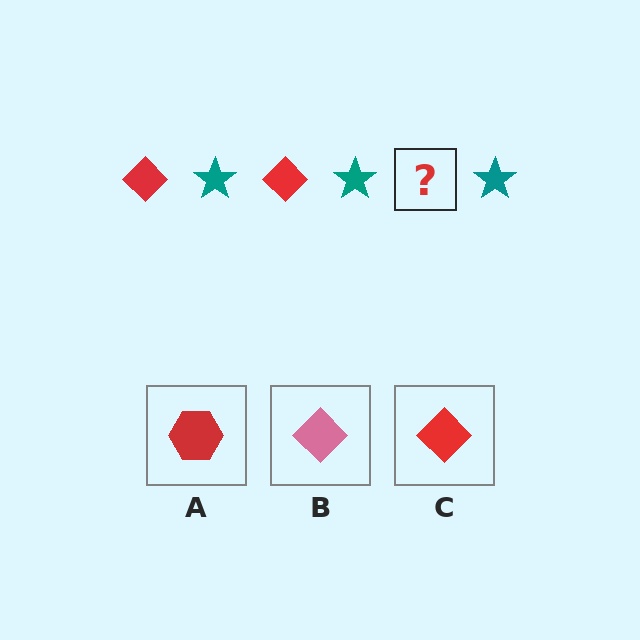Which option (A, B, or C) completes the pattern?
C.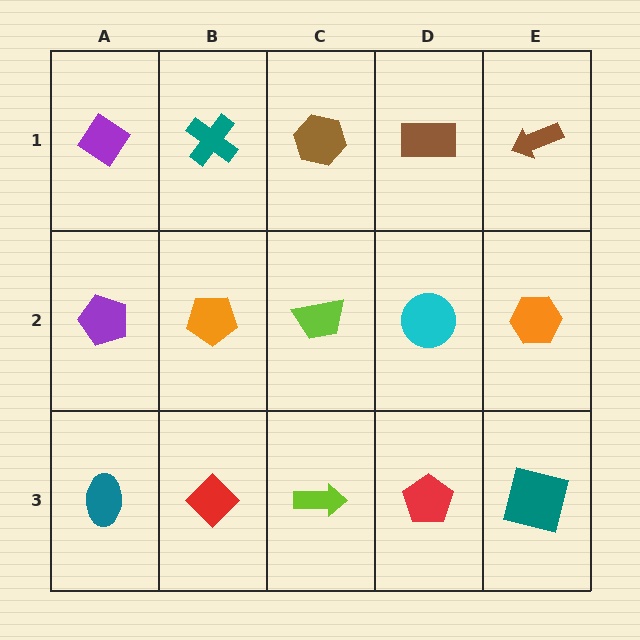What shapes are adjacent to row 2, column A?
A purple diamond (row 1, column A), a teal ellipse (row 3, column A), an orange pentagon (row 2, column B).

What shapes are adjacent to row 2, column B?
A teal cross (row 1, column B), a red diamond (row 3, column B), a purple pentagon (row 2, column A), a lime trapezoid (row 2, column C).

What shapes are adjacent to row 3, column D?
A cyan circle (row 2, column D), a lime arrow (row 3, column C), a teal square (row 3, column E).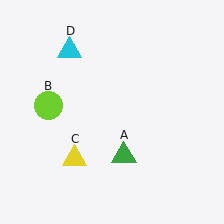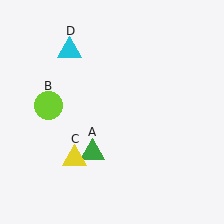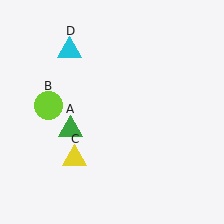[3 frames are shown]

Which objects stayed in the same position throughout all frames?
Lime circle (object B) and yellow triangle (object C) and cyan triangle (object D) remained stationary.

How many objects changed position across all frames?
1 object changed position: green triangle (object A).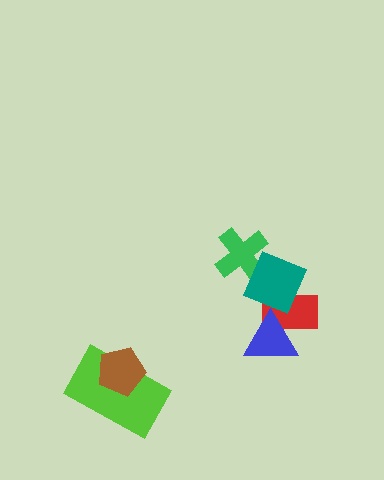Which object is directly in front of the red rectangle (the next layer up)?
The teal diamond is directly in front of the red rectangle.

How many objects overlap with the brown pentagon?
1 object overlaps with the brown pentagon.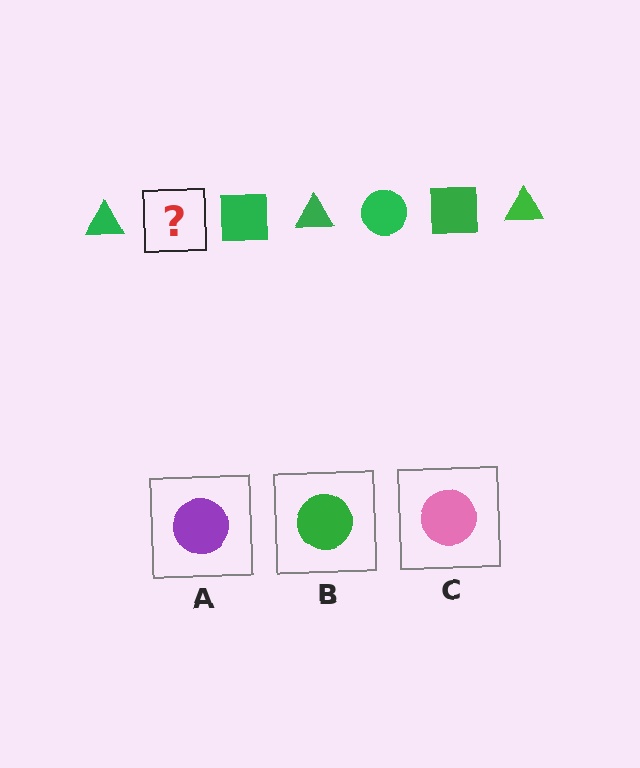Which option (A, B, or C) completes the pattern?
B.